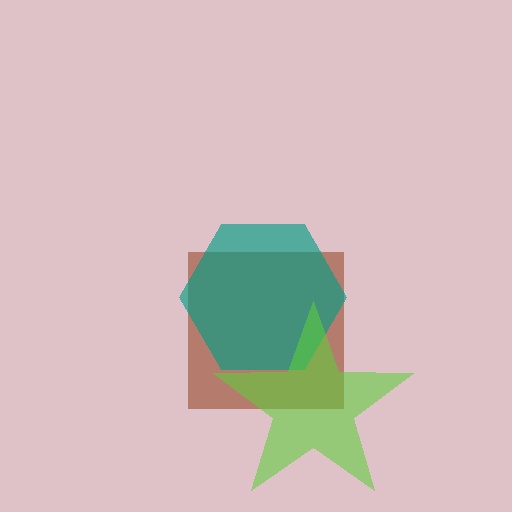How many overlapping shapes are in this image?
There are 3 overlapping shapes in the image.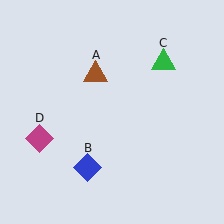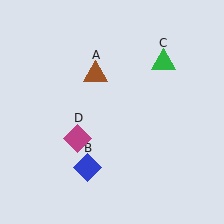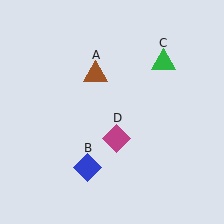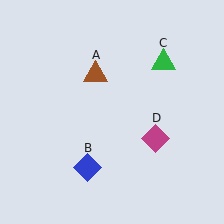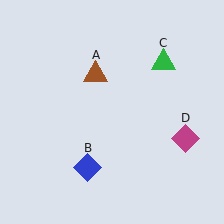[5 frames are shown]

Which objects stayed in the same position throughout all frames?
Brown triangle (object A) and blue diamond (object B) and green triangle (object C) remained stationary.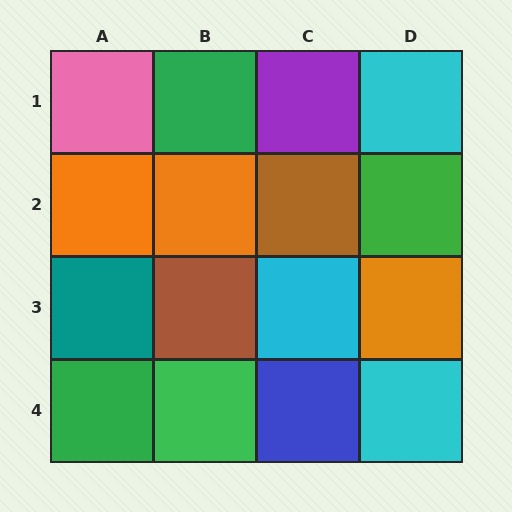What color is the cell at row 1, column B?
Green.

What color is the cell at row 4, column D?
Cyan.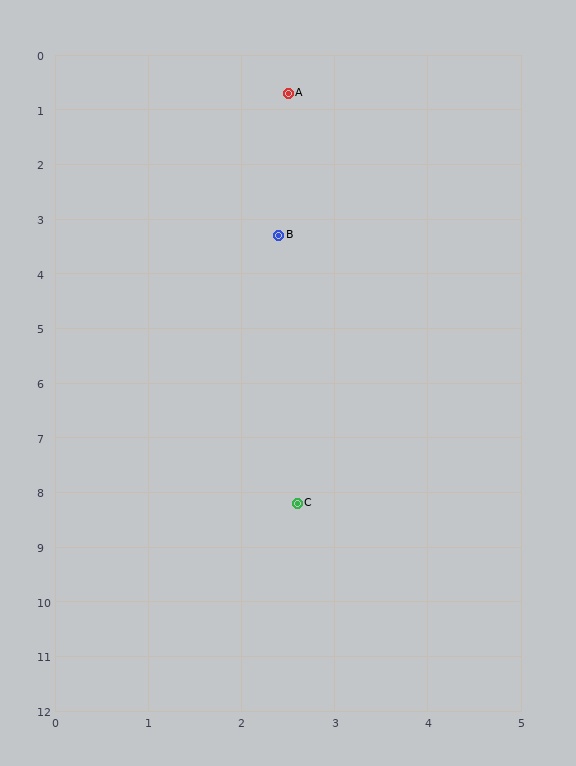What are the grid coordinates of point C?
Point C is at approximately (2.6, 8.2).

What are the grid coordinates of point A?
Point A is at approximately (2.5, 0.7).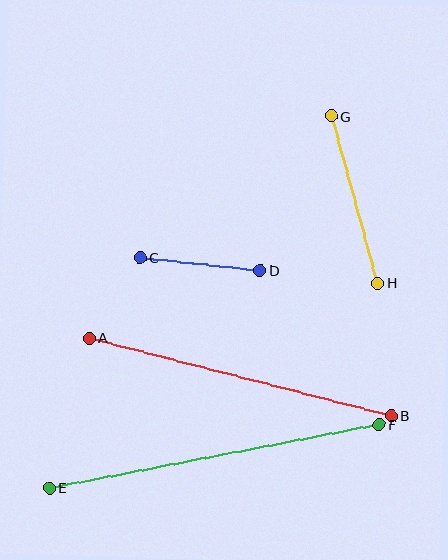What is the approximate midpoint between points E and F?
The midpoint is at approximately (214, 456) pixels.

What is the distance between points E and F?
The distance is approximately 335 pixels.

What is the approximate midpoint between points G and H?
The midpoint is at approximately (355, 200) pixels.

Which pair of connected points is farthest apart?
Points E and F are farthest apart.